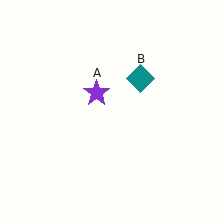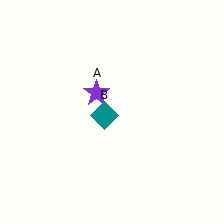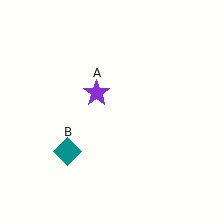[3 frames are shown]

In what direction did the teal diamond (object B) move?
The teal diamond (object B) moved down and to the left.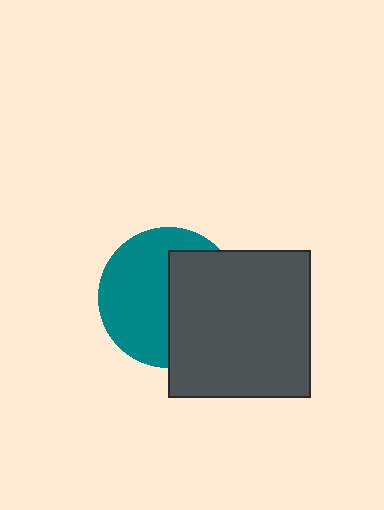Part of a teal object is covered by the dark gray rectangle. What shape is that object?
It is a circle.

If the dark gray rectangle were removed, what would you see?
You would see the complete teal circle.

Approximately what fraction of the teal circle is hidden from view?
Roughly 46% of the teal circle is hidden behind the dark gray rectangle.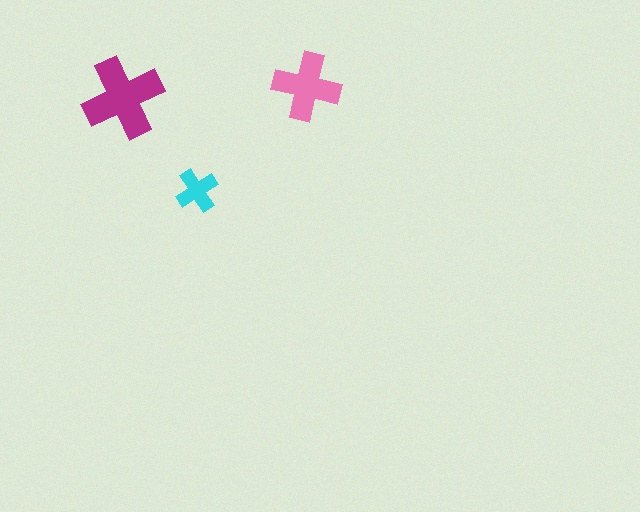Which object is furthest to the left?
The magenta cross is leftmost.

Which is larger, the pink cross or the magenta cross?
The magenta one.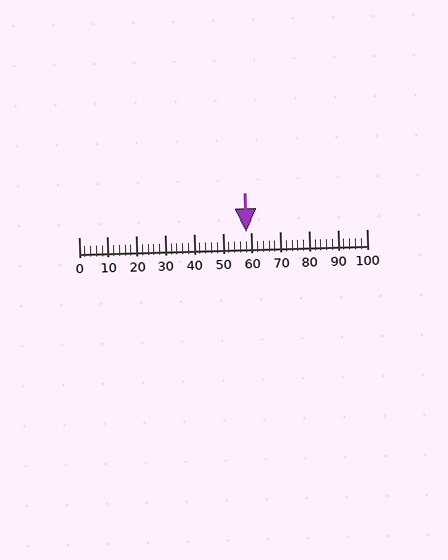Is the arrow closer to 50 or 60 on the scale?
The arrow is closer to 60.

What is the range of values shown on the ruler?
The ruler shows values from 0 to 100.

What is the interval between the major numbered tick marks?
The major tick marks are spaced 10 units apart.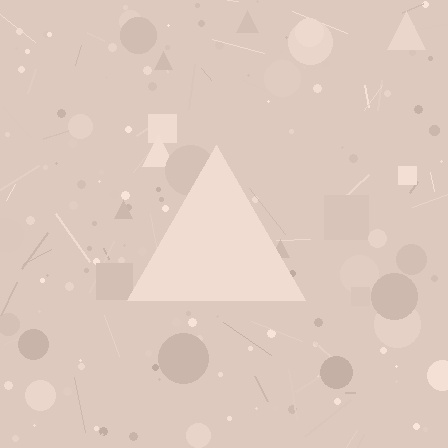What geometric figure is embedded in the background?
A triangle is embedded in the background.